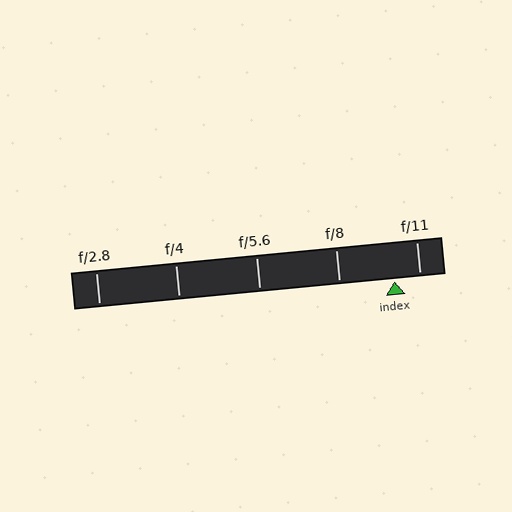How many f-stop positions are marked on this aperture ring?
There are 5 f-stop positions marked.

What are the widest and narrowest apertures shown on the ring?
The widest aperture shown is f/2.8 and the narrowest is f/11.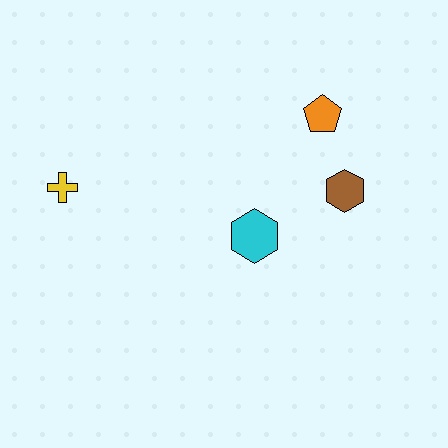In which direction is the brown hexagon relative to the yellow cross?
The brown hexagon is to the right of the yellow cross.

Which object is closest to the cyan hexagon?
The brown hexagon is closest to the cyan hexagon.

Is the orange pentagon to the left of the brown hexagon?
Yes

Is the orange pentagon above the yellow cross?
Yes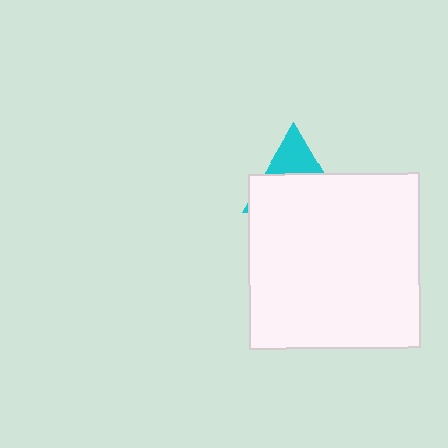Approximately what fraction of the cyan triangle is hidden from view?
Roughly 68% of the cyan triangle is hidden behind the white rectangle.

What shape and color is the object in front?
The object in front is a white rectangle.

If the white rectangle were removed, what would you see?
You would see the complete cyan triangle.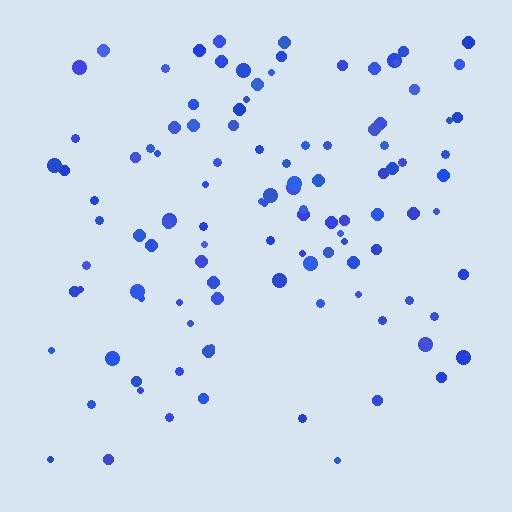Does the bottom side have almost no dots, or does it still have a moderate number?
Still a moderate number, just noticeably fewer than the top.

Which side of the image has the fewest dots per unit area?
The bottom.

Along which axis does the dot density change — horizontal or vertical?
Vertical.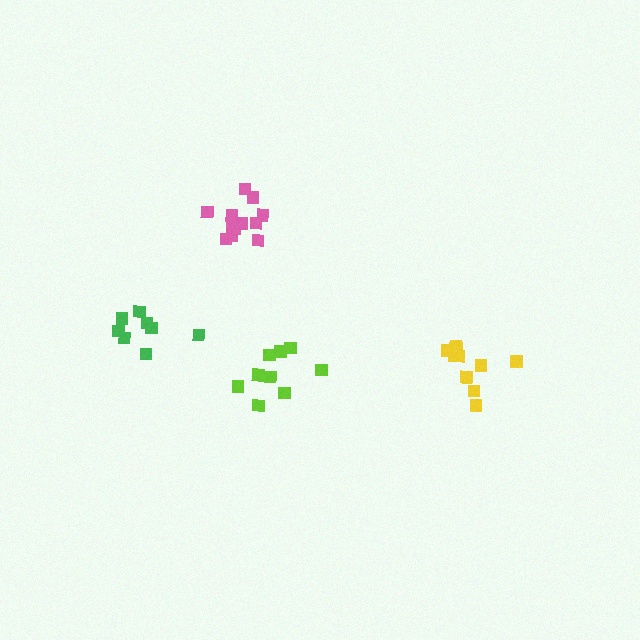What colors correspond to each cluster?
The clusters are colored: lime, green, pink, yellow.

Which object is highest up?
The pink cluster is topmost.